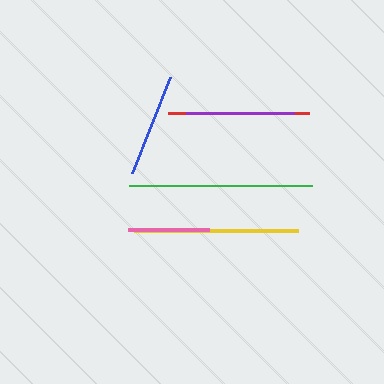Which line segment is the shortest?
The pink line is the shortest at approximately 81 pixels.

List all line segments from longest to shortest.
From longest to shortest: green, yellow, red, purple, blue, pink.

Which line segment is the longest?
The green line is the longest at approximately 183 pixels.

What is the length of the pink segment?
The pink segment is approximately 81 pixels long.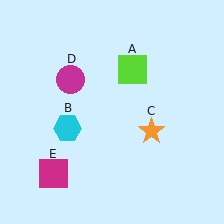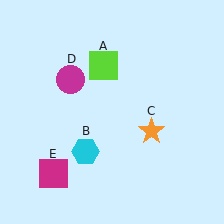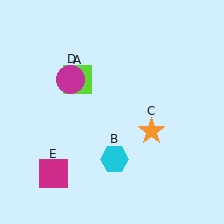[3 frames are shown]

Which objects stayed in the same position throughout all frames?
Orange star (object C) and magenta circle (object D) and magenta square (object E) remained stationary.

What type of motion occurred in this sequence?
The lime square (object A), cyan hexagon (object B) rotated counterclockwise around the center of the scene.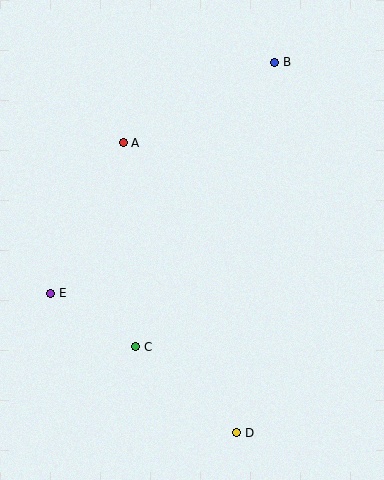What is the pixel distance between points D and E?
The distance between D and E is 233 pixels.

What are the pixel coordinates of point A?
Point A is at (123, 143).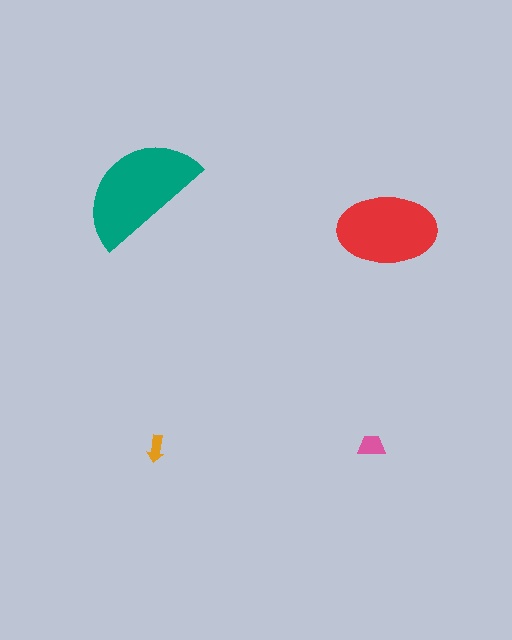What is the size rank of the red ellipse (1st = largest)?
2nd.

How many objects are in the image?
There are 4 objects in the image.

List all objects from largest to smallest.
The teal semicircle, the red ellipse, the pink trapezoid, the orange arrow.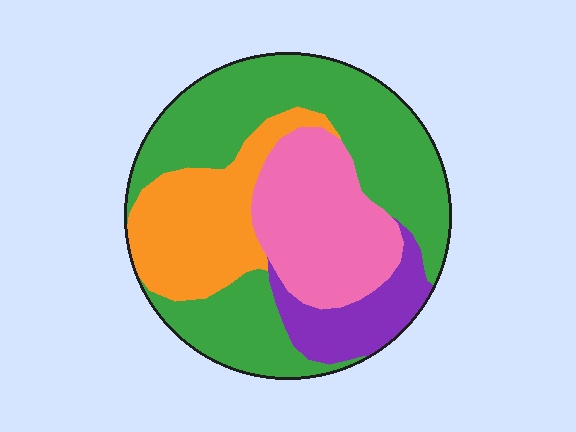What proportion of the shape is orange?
Orange takes up about one fifth (1/5) of the shape.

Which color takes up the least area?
Purple, at roughly 10%.